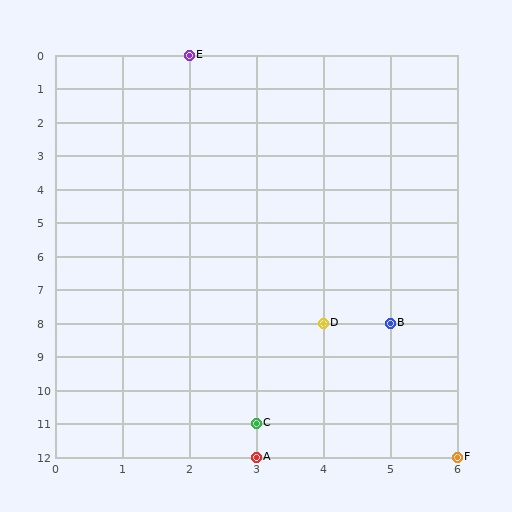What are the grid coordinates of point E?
Point E is at grid coordinates (2, 0).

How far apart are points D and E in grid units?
Points D and E are 2 columns and 8 rows apart (about 8.2 grid units diagonally).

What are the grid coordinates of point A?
Point A is at grid coordinates (3, 12).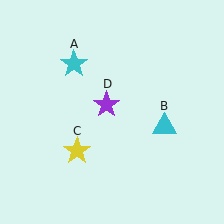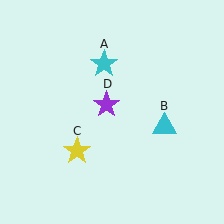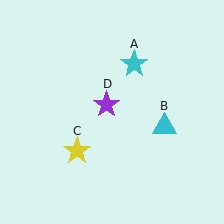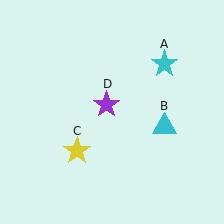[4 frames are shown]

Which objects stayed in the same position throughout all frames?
Cyan triangle (object B) and yellow star (object C) and purple star (object D) remained stationary.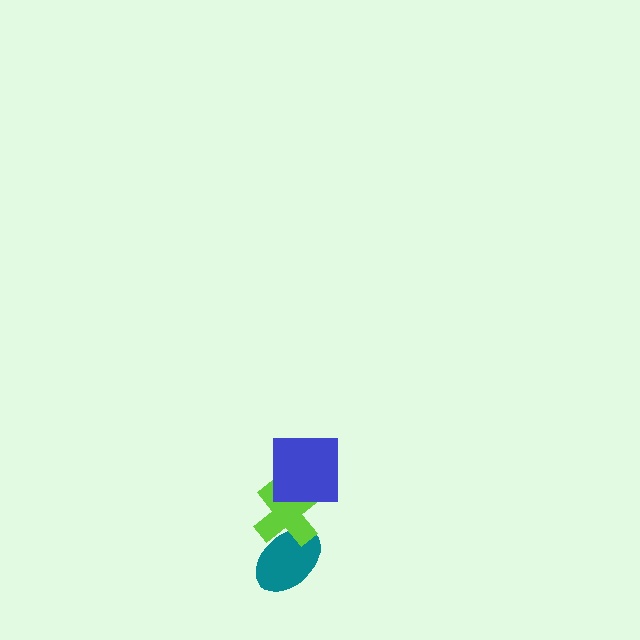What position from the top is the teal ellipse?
The teal ellipse is 3rd from the top.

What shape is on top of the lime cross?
The blue square is on top of the lime cross.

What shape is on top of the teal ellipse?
The lime cross is on top of the teal ellipse.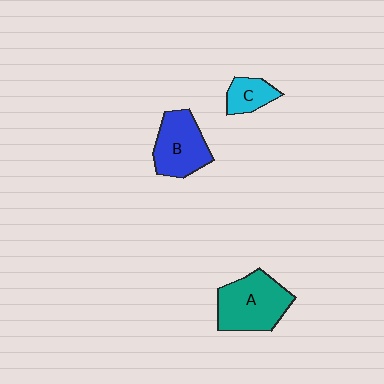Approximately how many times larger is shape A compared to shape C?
Approximately 2.3 times.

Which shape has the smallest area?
Shape C (cyan).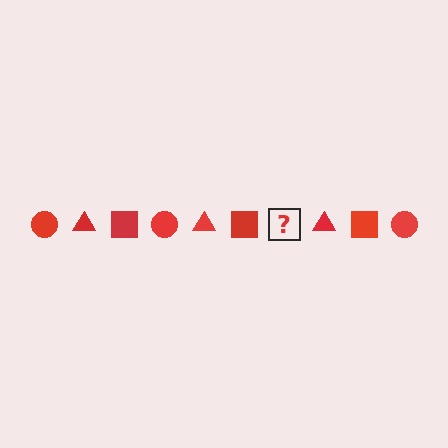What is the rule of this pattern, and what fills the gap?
The rule is that the pattern cycles through circle, triangle, square shapes in red. The gap should be filled with a red circle.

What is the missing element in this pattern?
The missing element is a red circle.